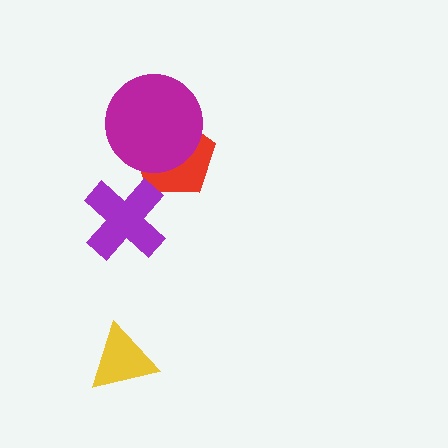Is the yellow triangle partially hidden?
No, no other shape covers it.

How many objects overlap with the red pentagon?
1 object overlaps with the red pentagon.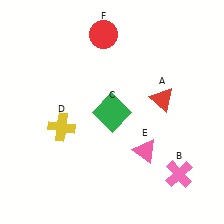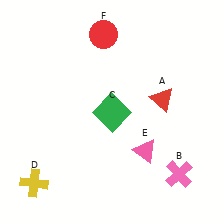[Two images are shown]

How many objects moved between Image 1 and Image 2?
1 object moved between the two images.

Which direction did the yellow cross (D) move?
The yellow cross (D) moved down.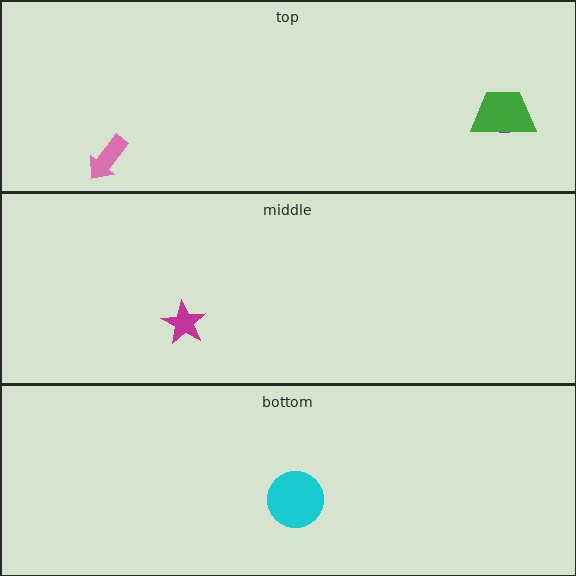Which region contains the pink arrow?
The top region.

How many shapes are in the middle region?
1.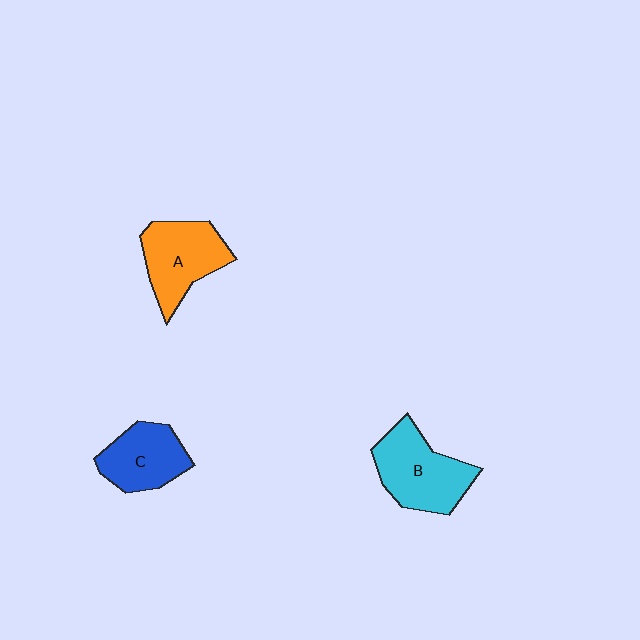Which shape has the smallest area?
Shape C (blue).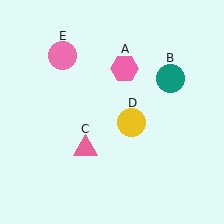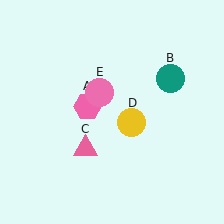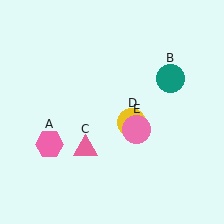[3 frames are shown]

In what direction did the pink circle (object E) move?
The pink circle (object E) moved down and to the right.